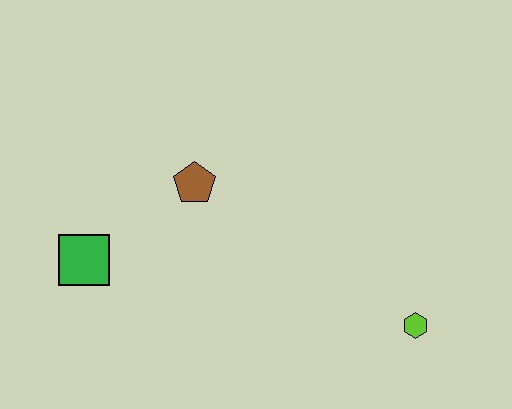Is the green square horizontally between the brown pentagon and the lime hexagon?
No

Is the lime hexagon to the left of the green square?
No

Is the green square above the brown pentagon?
No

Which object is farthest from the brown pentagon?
The lime hexagon is farthest from the brown pentagon.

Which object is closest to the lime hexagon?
The brown pentagon is closest to the lime hexagon.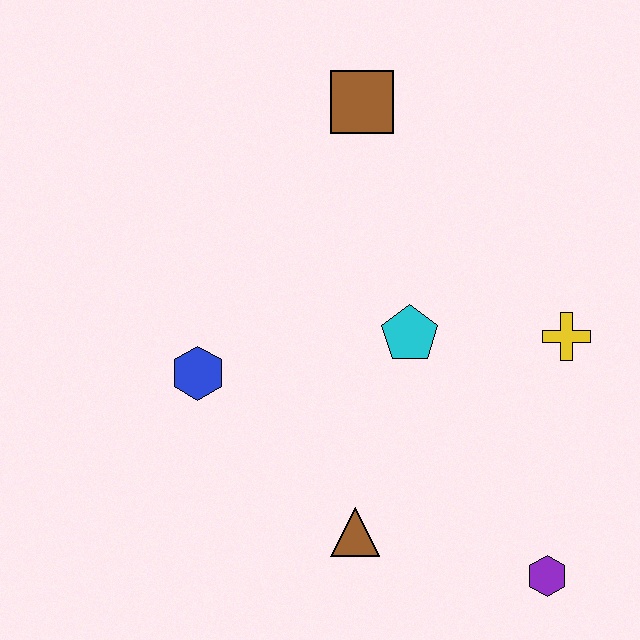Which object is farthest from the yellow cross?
The blue hexagon is farthest from the yellow cross.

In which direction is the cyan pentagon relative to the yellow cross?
The cyan pentagon is to the left of the yellow cross.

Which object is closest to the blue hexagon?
The cyan pentagon is closest to the blue hexagon.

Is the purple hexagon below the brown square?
Yes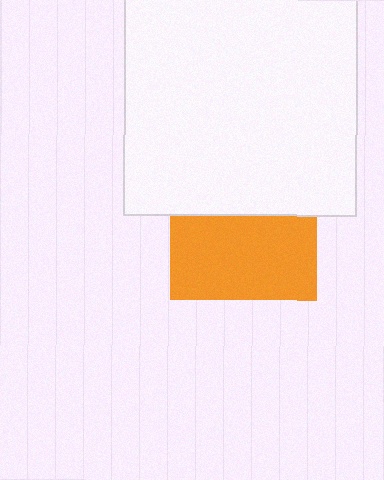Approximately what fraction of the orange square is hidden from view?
Roughly 42% of the orange square is hidden behind the white square.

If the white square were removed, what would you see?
You would see the complete orange square.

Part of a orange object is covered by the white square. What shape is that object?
It is a square.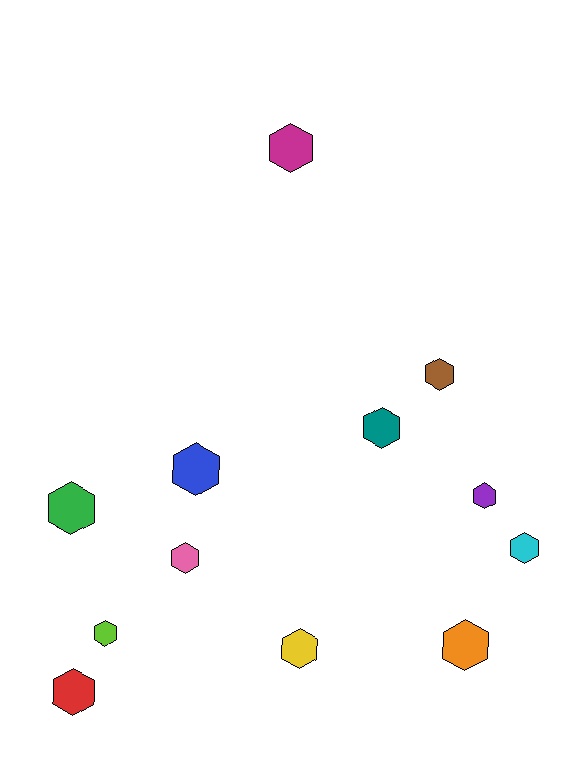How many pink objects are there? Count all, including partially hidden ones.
There is 1 pink object.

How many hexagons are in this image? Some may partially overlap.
There are 12 hexagons.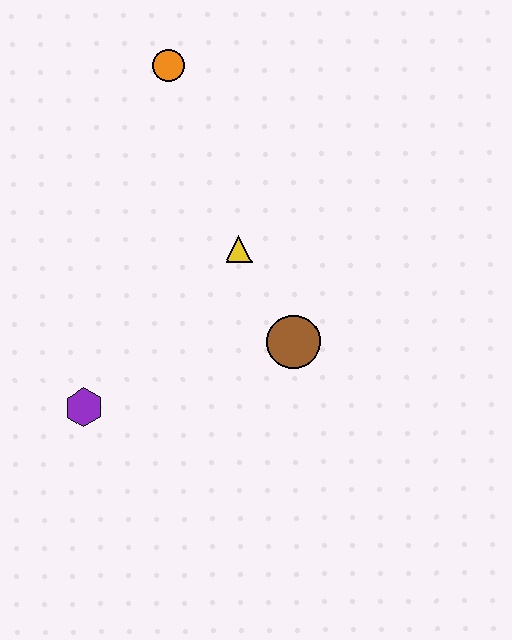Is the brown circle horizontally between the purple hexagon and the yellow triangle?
No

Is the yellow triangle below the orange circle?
Yes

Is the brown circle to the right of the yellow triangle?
Yes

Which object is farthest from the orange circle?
The purple hexagon is farthest from the orange circle.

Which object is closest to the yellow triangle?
The brown circle is closest to the yellow triangle.